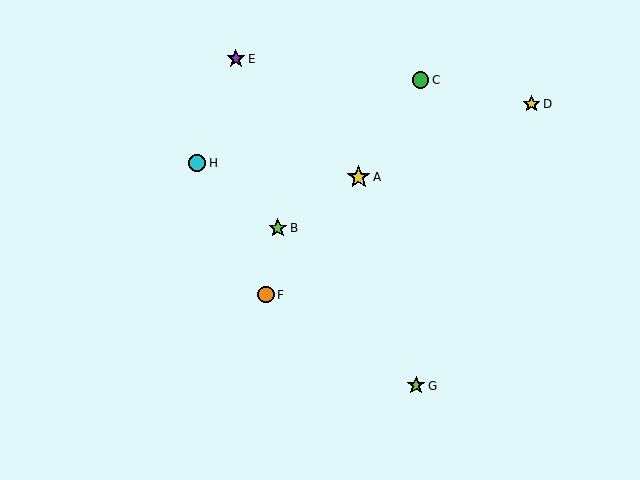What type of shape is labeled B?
Shape B is a lime star.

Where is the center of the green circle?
The center of the green circle is at (420, 80).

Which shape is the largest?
The yellow star (labeled A) is the largest.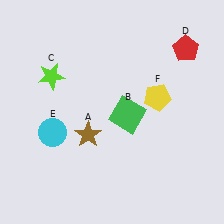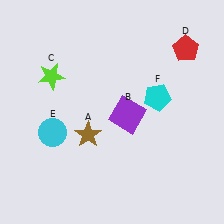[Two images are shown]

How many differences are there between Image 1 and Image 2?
There are 2 differences between the two images.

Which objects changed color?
B changed from green to purple. F changed from yellow to cyan.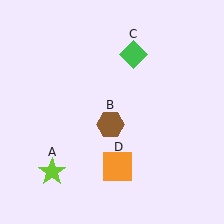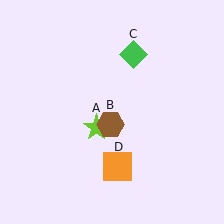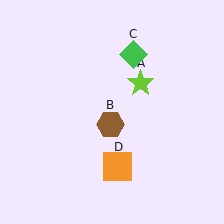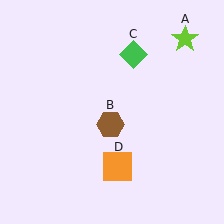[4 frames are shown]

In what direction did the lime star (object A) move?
The lime star (object A) moved up and to the right.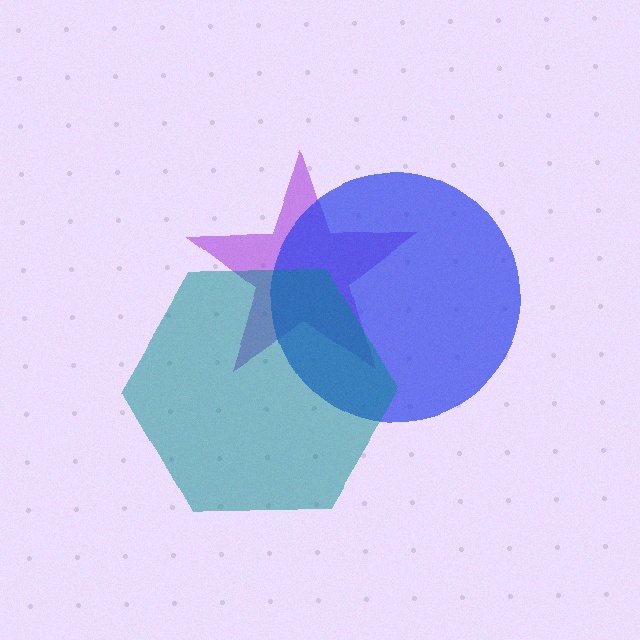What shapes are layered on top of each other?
The layered shapes are: a purple star, a blue circle, a teal hexagon.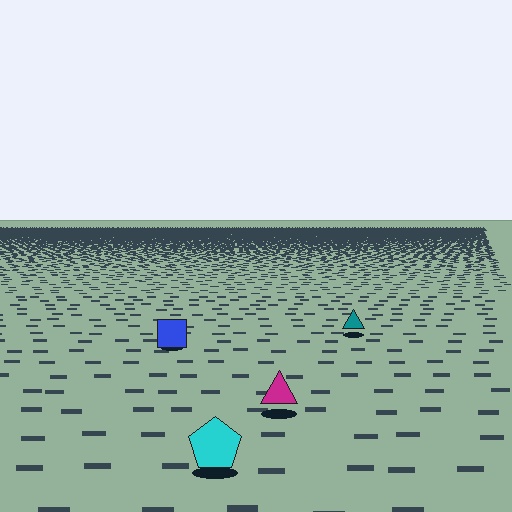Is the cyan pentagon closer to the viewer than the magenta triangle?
Yes. The cyan pentagon is closer — you can tell from the texture gradient: the ground texture is coarser near it.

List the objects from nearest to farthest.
From nearest to farthest: the cyan pentagon, the magenta triangle, the blue square, the teal triangle.